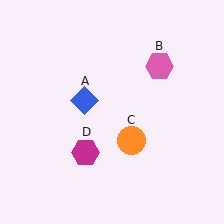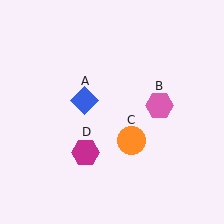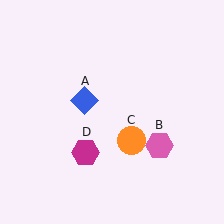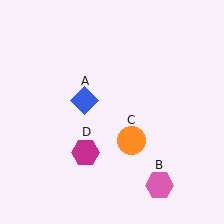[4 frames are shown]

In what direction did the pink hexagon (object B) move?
The pink hexagon (object B) moved down.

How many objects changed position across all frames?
1 object changed position: pink hexagon (object B).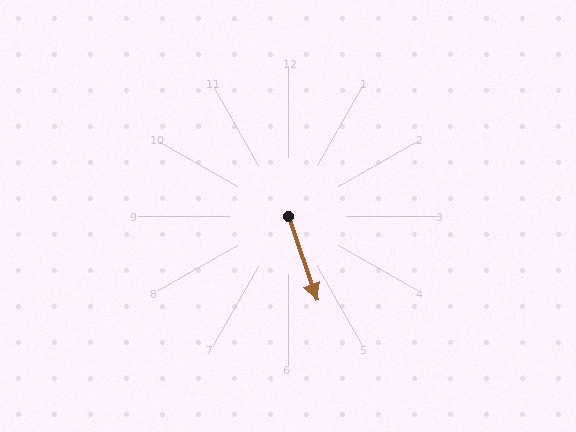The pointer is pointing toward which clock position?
Roughly 5 o'clock.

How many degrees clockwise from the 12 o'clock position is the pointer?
Approximately 161 degrees.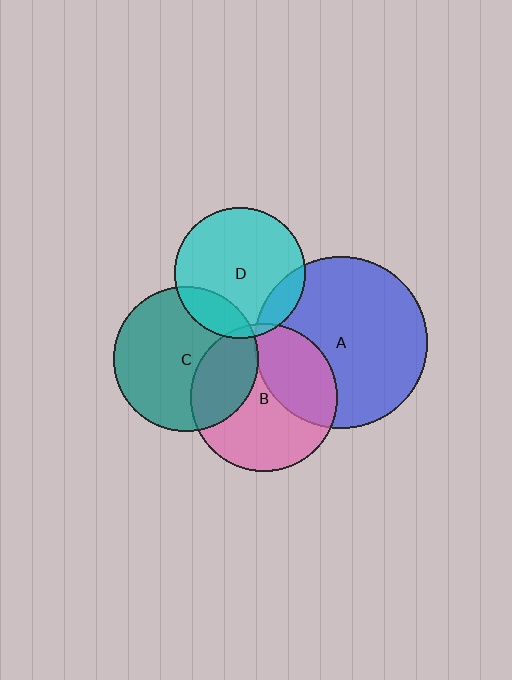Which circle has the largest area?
Circle A (blue).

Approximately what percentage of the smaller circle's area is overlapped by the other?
Approximately 15%.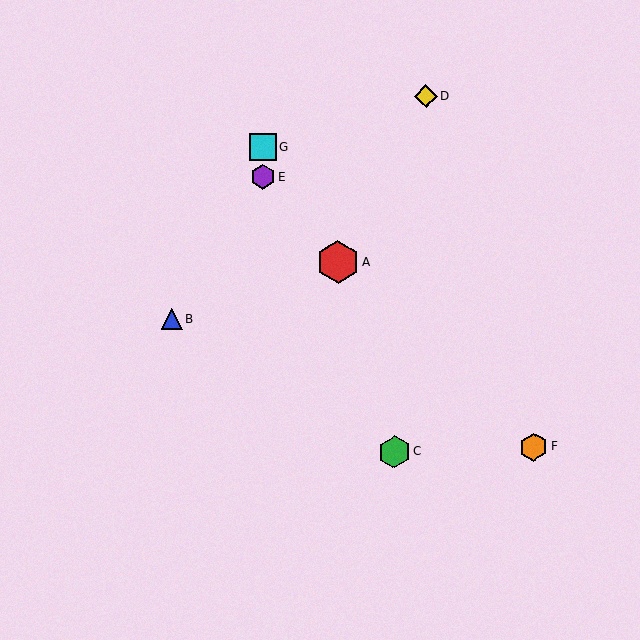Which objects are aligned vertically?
Objects E, G are aligned vertically.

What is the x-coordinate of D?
Object D is at x≈426.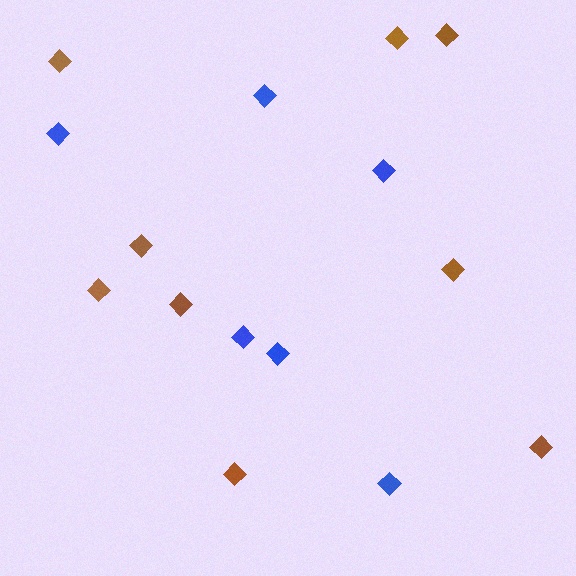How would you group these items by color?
There are 2 groups: one group of blue diamonds (6) and one group of brown diamonds (9).